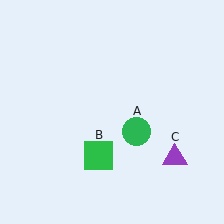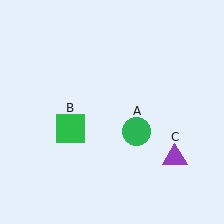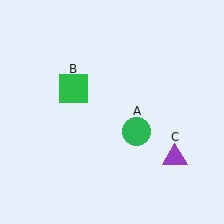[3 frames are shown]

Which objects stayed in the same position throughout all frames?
Green circle (object A) and purple triangle (object C) remained stationary.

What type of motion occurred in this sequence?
The green square (object B) rotated clockwise around the center of the scene.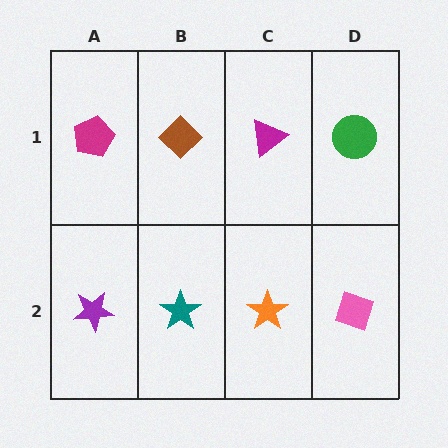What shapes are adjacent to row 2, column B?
A brown diamond (row 1, column B), a purple star (row 2, column A), an orange star (row 2, column C).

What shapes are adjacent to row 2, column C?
A magenta triangle (row 1, column C), a teal star (row 2, column B), a pink diamond (row 2, column D).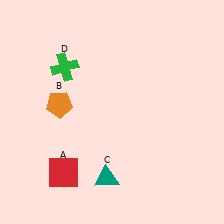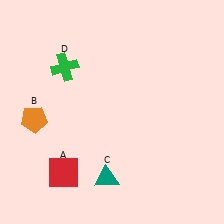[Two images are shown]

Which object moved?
The orange pentagon (B) moved left.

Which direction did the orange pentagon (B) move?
The orange pentagon (B) moved left.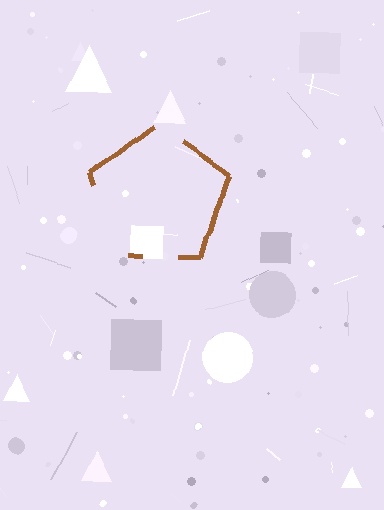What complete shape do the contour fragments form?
The contour fragments form a pentagon.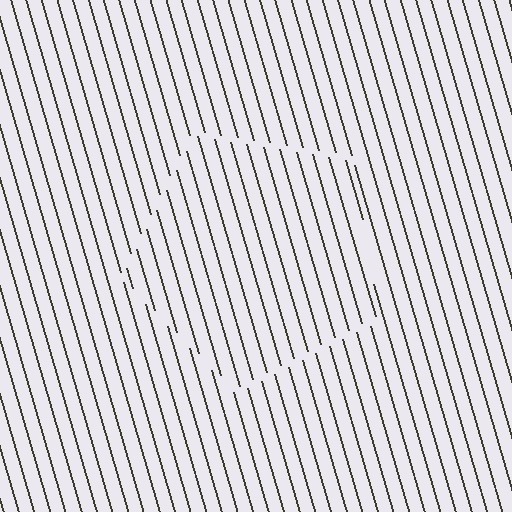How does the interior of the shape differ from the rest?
The interior of the shape contains the same grating, shifted by half a period — the contour is defined by the phase discontinuity where line-ends from the inner and outer gratings abut.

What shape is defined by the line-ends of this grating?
An illusory pentagon. The interior of the shape contains the same grating, shifted by half a period — the contour is defined by the phase discontinuity where line-ends from the inner and outer gratings abut.